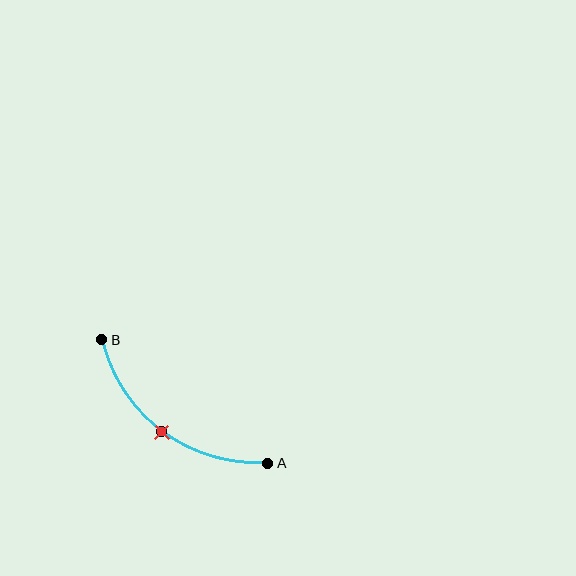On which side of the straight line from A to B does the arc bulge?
The arc bulges below and to the left of the straight line connecting A and B.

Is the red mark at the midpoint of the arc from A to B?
Yes. The red mark lies on the arc at equal arc-length from both A and B — it is the arc midpoint.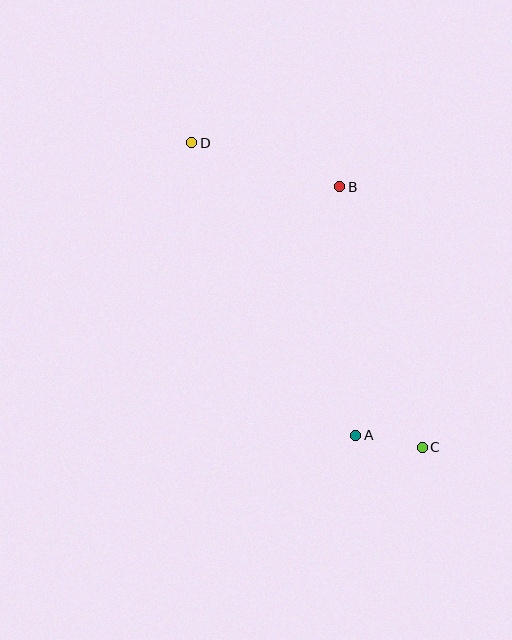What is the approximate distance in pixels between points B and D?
The distance between B and D is approximately 154 pixels.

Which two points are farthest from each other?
Points C and D are farthest from each other.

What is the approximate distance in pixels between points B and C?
The distance between B and C is approximately 273 pixels.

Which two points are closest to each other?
Points A and C are closest to each other.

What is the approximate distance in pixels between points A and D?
The distance between A and D is approximately 335 pixels.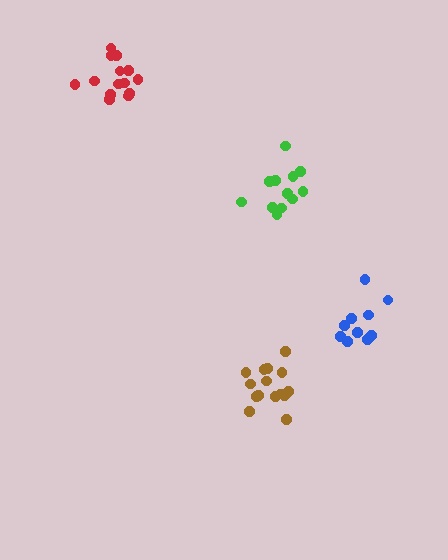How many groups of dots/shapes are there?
There are 4 groups.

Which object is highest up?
The red cluster is topmost.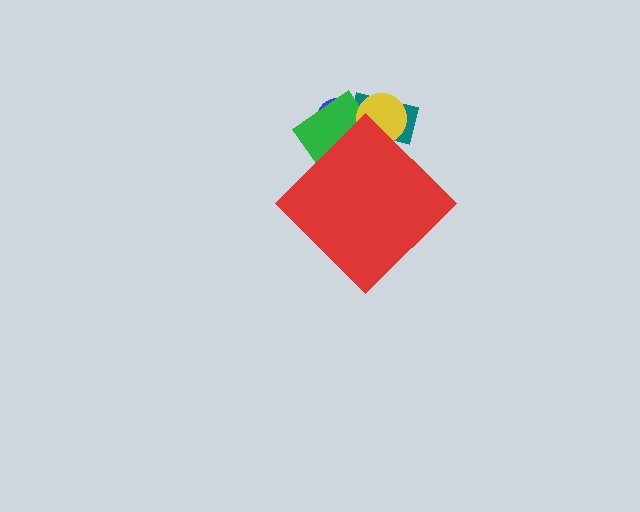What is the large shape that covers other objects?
A red diamond.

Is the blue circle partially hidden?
Yes, the blue circle is partially hidden behind the red diamond.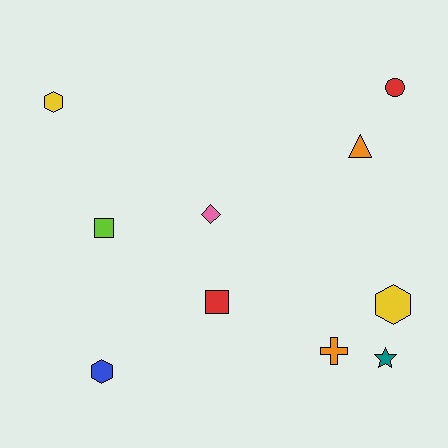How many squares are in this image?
There are 2 squares.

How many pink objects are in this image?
There is 1 pink object.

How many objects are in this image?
There are 10 objects.